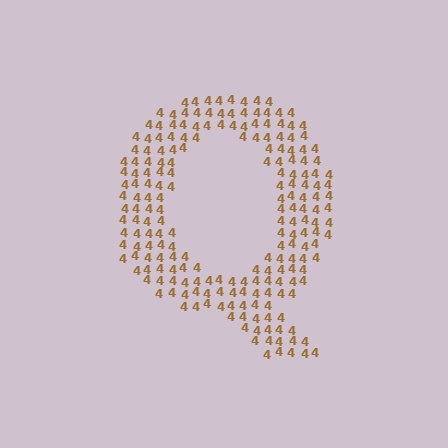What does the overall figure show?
The overall figure shows the letter Q.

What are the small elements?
The small elements are digit 4's.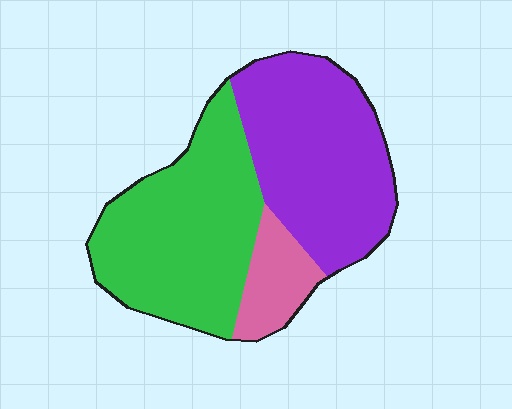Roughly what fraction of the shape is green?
Green covers 45% of the shape.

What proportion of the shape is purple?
Purple covers 43% of the shape.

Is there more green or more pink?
Green.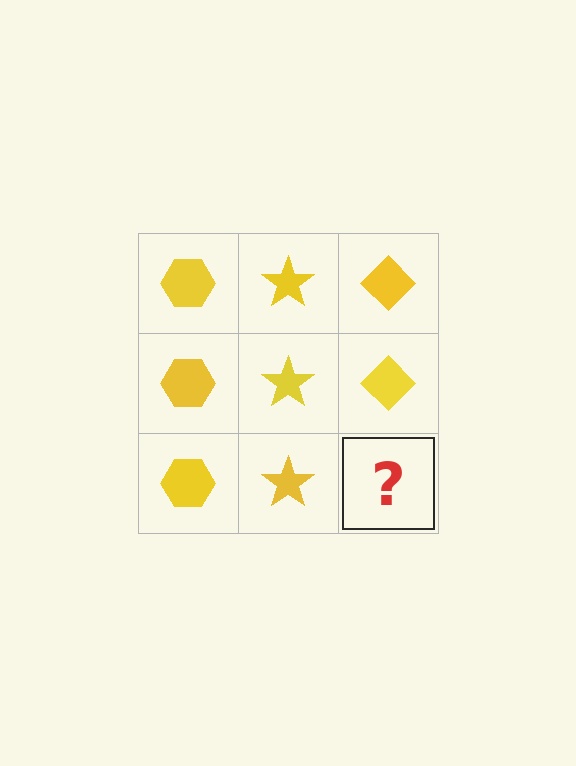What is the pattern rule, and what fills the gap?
The rule is that each column has a consistent shape. The gap should be filled with a yellow diamond.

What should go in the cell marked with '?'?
The missing cell should contain a yellow diamond.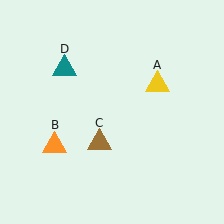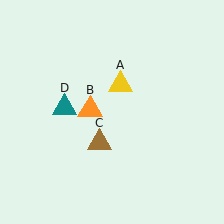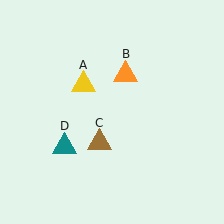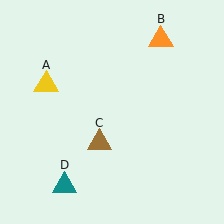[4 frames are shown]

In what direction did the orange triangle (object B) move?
The orange triangle (object B) moved up and to the right.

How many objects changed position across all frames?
3 objects changed position: yellow triangle (object A), orange triangle (object B), teal triangle (object D).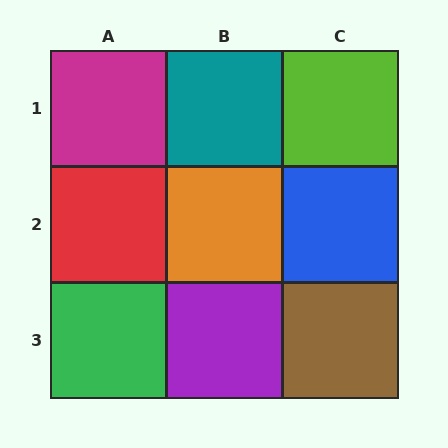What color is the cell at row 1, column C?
Lime.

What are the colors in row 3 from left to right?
Green, purple, brown.